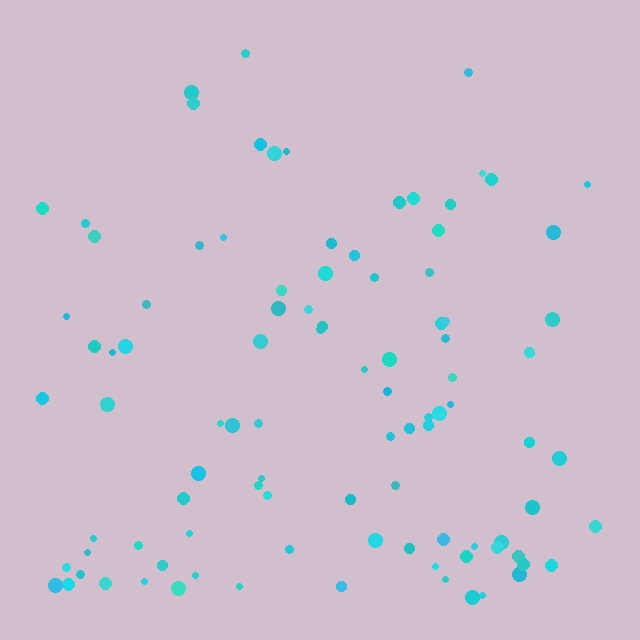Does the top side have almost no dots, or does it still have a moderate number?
Still a moderate number, just noticeably fewer than the bottom.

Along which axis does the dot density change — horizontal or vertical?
Vertical.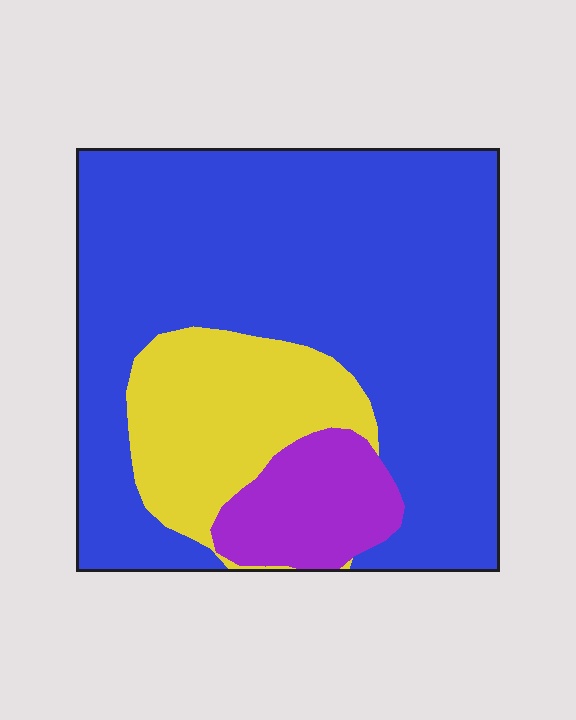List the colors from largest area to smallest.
From largest to smallest: blue, yellow, purple.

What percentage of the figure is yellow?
Yellow covers 19% of the figure.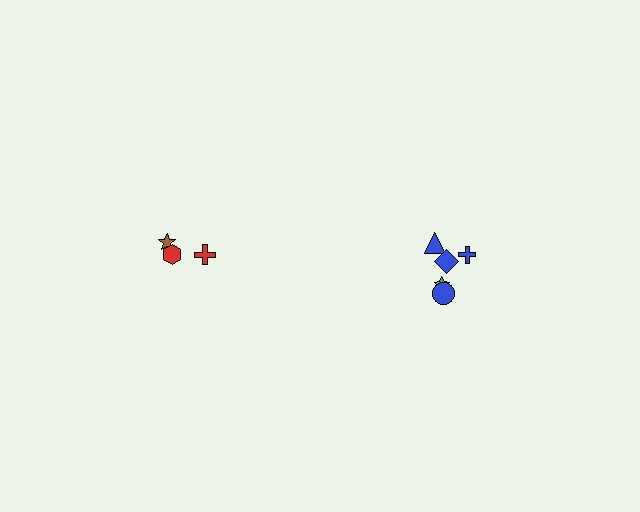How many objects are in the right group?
There are 5 objects.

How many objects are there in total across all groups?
There are 8 objects.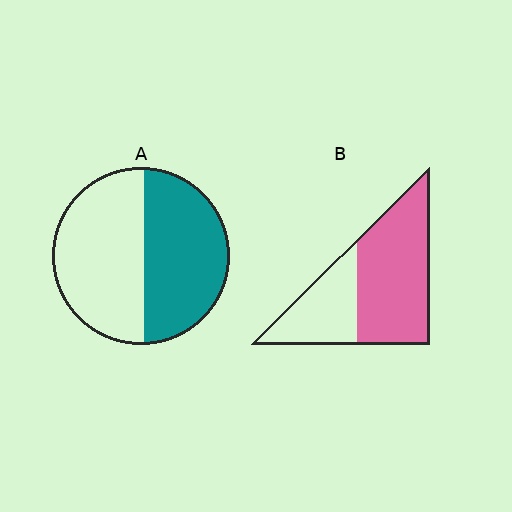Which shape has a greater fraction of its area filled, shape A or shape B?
Shape B.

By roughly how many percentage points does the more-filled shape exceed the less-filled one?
By roughly 15 percentage points (B over A).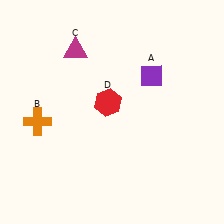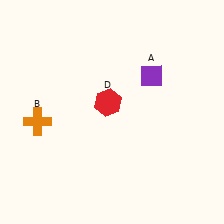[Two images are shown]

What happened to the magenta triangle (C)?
The magenta triangle (C) was removed in Image 2. It was in the top-left area of Image 1.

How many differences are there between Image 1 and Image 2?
There is 1 difference between the two images.